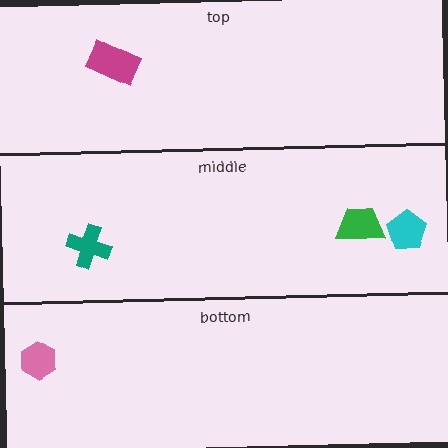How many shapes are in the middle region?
3.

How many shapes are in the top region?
1.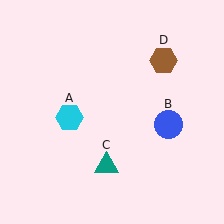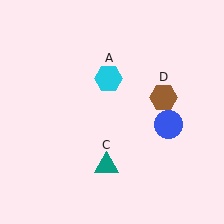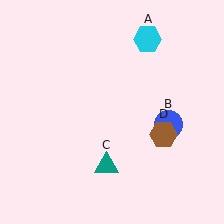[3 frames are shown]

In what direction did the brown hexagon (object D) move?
The brown hexagon (object D) moved down.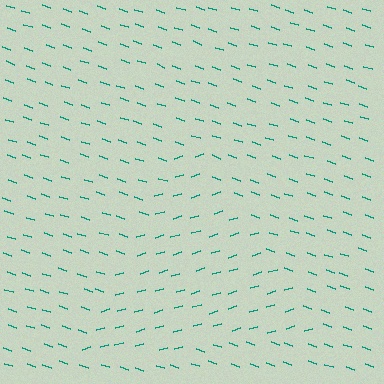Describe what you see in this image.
The image is filled with small teal line segments. A triangle region in the image has lines oriented differently from the surrounding lines, creating a visible texture boundary.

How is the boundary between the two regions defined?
The boundary is defined purely by a change in line orientation (approximately 36 degrees difference). All lines are the same color and thickness.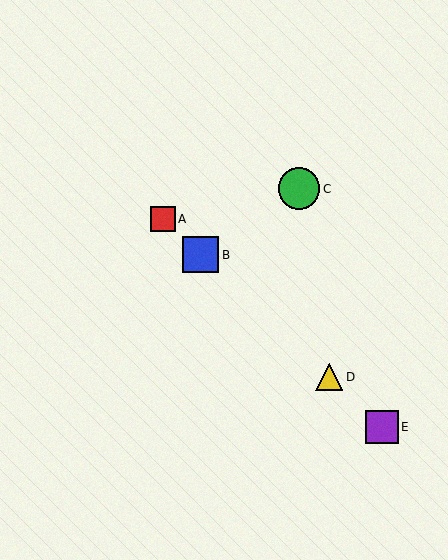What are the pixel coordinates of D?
Object D is at (329, 377).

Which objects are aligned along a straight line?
Objects A, B, D, E are aligned along a straight line.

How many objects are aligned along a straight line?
4 objects (A, B, D, E) are aligned along a straight line.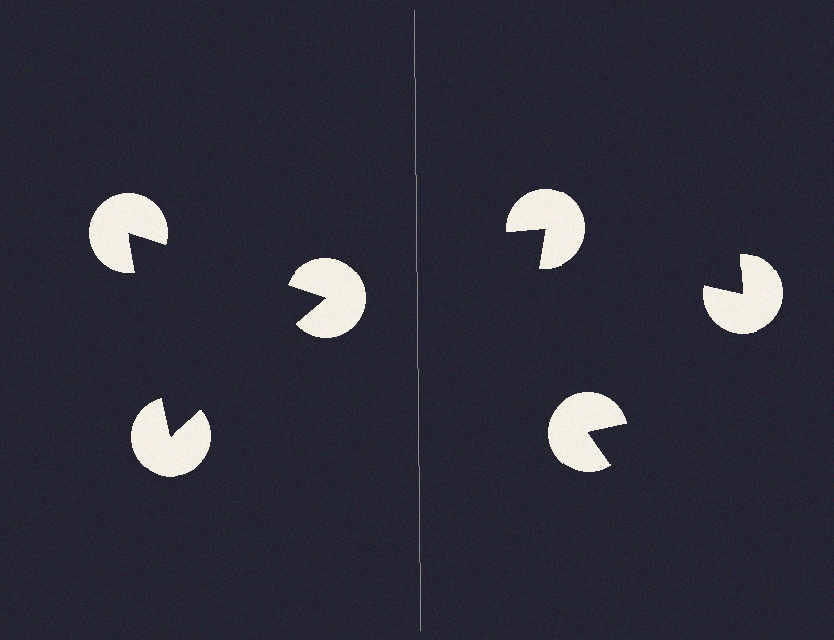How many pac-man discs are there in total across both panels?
6 — 3 on each side.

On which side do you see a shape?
An illusory triangle appears on the left side. On the right side the wedge cuts are rotated, so no coherent shape forms.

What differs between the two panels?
The pac-man discs are positioned identically on both sides; only the wedge orientations differ. On the left they align to a triangle; on the right they are misaligned.